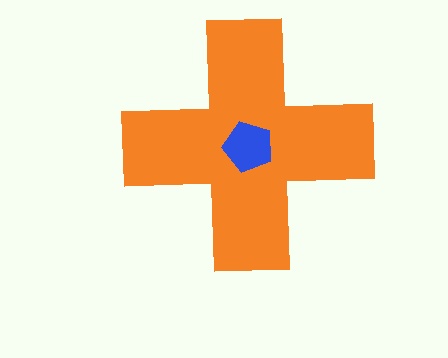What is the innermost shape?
The blue pentagon.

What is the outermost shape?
The orange cross.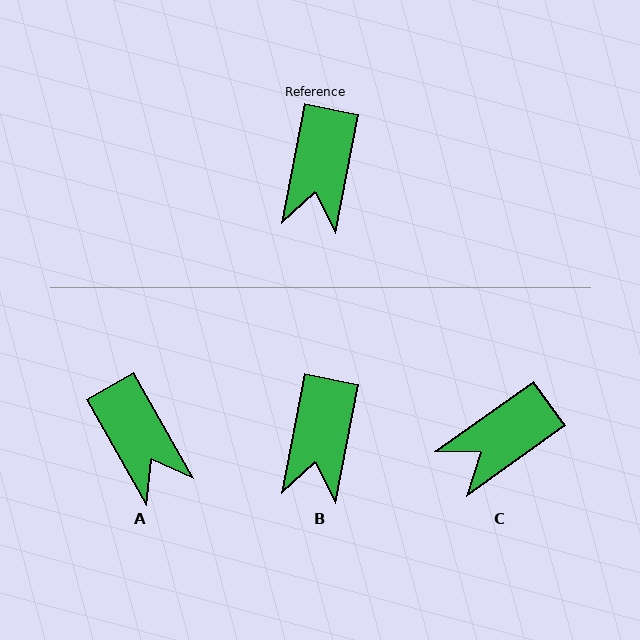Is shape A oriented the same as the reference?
No, it is off by about 40 degrees.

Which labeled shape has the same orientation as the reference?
B.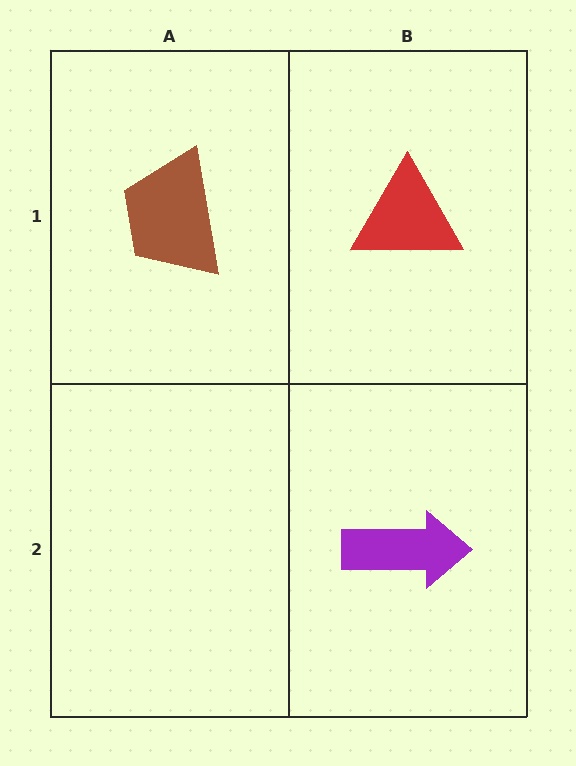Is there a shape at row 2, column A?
No, that cell is empty.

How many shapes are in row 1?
2 shapes.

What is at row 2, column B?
A purple arrow.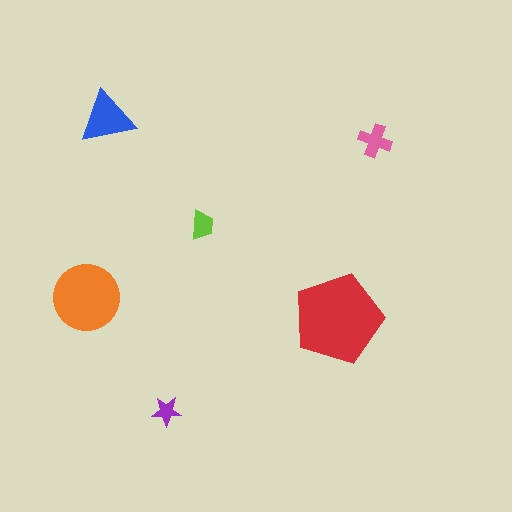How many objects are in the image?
There are 6 objects in the image.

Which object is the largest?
The red pentagon.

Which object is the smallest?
The purple star.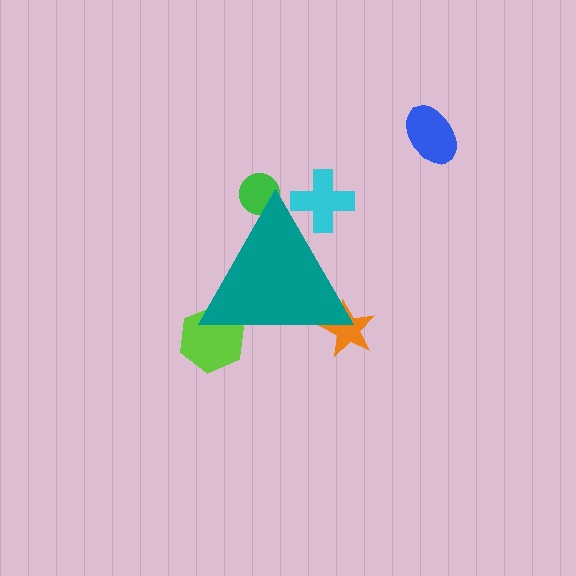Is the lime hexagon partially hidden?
Yes, the lime hexagon is partially hidden behind the teal triangle.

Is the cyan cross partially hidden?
Yes, the cyan cross is partially hidden behind the teal triangle.